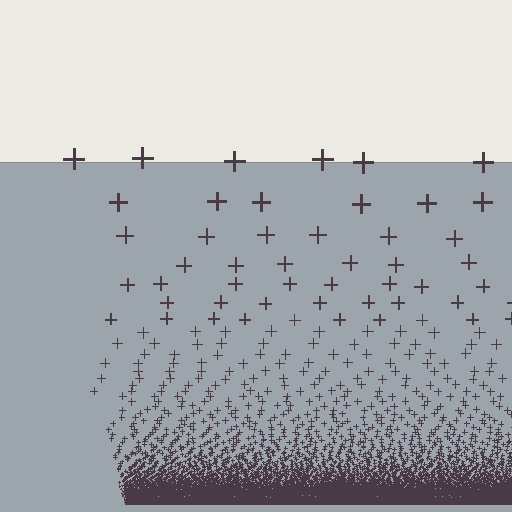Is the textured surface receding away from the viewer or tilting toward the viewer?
The surface appears to tilt toward the viewer. Texture elements get larger and sparser toward the top.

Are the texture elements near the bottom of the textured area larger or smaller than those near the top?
Smaller. The gradient is inverted — elements near the bottom are smaller and denser.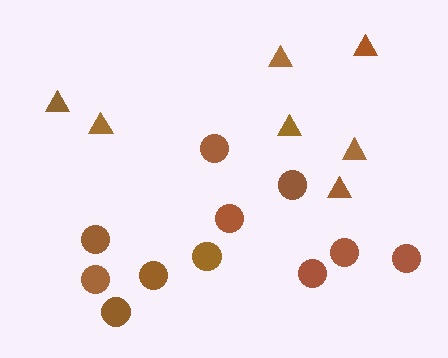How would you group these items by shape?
There are 2 groups: one group of circles (11) and one group of triangles (7).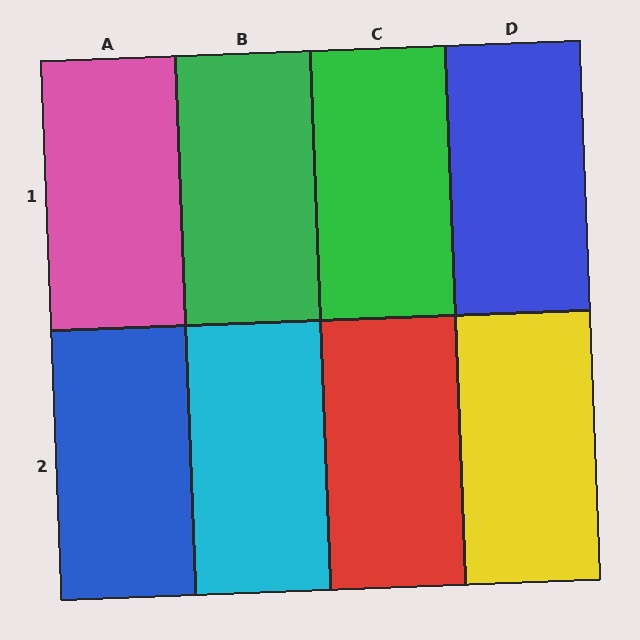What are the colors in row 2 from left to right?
Blue, cyan, red, yellow.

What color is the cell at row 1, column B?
Green.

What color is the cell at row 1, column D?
Blue.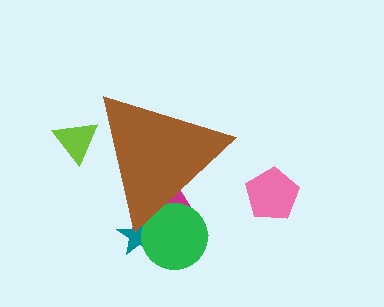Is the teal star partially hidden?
Yes, the teal star is partially hidden behind the brown triangle.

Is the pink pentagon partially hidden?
No, the pink pentagon is fully visible.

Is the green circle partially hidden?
Yes, the green circle is partially hidden behind the brown triangle.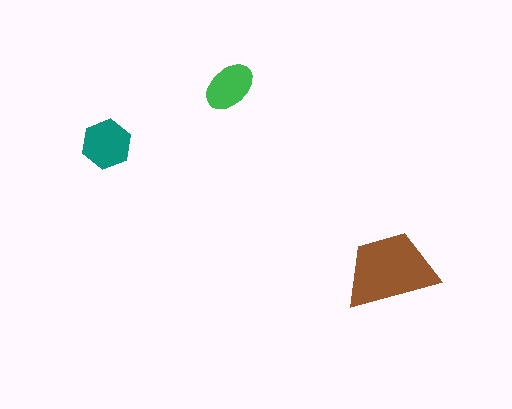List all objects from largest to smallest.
The brown trapezoid, the teal hexagon, the green ellipse.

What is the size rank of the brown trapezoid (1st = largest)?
1st.